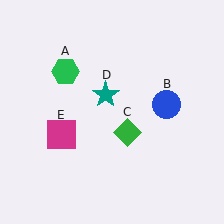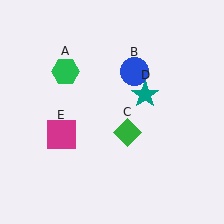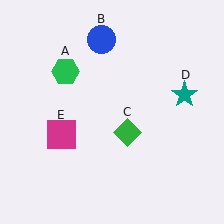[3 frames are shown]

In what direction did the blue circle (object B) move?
The blue circle (object B) moved up and to the left.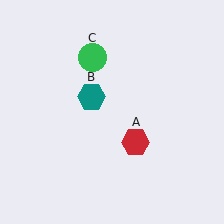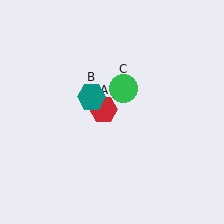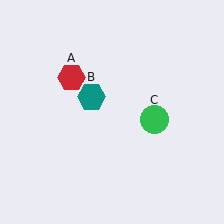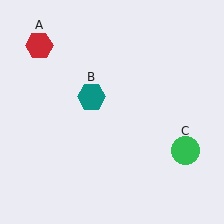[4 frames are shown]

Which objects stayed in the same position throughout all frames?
Teal hexagon (object B) remained stationary.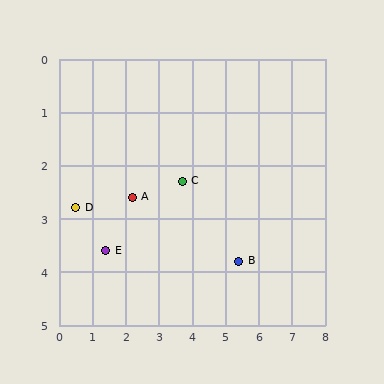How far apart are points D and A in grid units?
Points D and A are about 1.7 grid units apart.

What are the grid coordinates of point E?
Point E is at approximately (1.4, 3.6).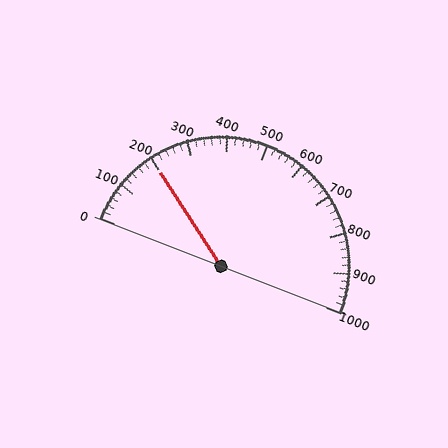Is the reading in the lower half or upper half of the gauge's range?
The reading is in the lower half of the range (0 to 1000).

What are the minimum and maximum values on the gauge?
The gauge ranges from 0 to 1000.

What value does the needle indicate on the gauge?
The needle indicates approximately 200.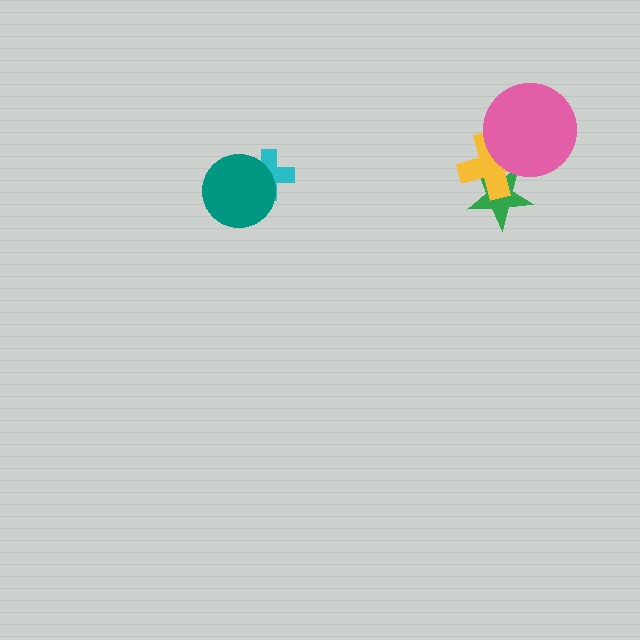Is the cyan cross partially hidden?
Yes, it is partially covered by another shape.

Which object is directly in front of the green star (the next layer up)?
The yellow cross is directly in front of the green star.